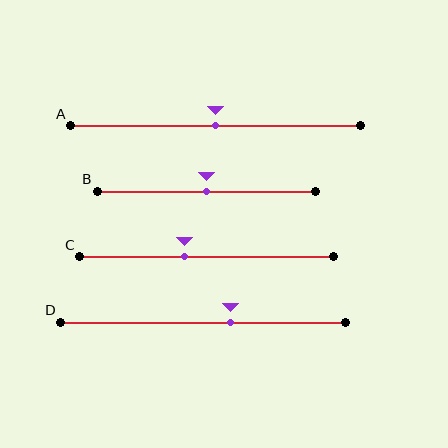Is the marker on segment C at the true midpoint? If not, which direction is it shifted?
No, the marker on segment C is shifted to the left by about 9% of the segment length.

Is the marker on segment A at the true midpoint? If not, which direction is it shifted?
Yes, the marker on segment A is at the true midpoint.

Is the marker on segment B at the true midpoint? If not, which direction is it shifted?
Yes, the marker on segment B is at the true midpoint.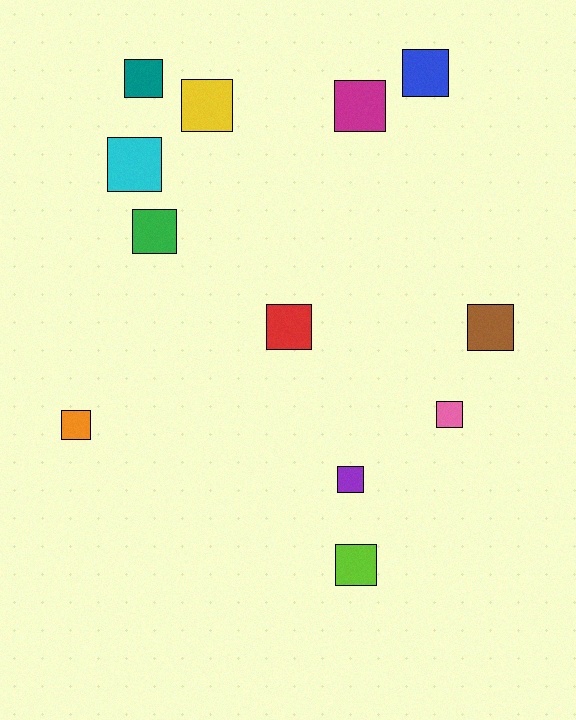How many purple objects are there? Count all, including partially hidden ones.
There is 1 purple object.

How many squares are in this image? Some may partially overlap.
There are 12 squares.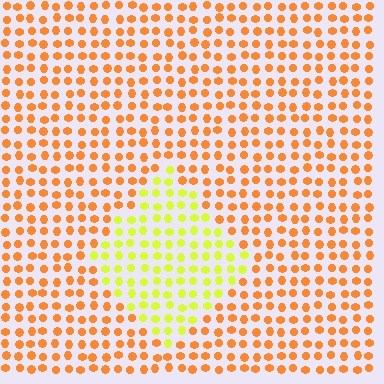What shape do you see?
I see a diamond.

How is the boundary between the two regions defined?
The boundary is defined purely by a slight shift in hue (about 46 degrees). Spacing, size, and orientation are identical on both sides.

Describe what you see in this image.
The image is filled with small orange elements in a uniform arrangement. A diamond-shaped region is visible where the elements are tinted to a slightly different hue, forming a subtle color boundary.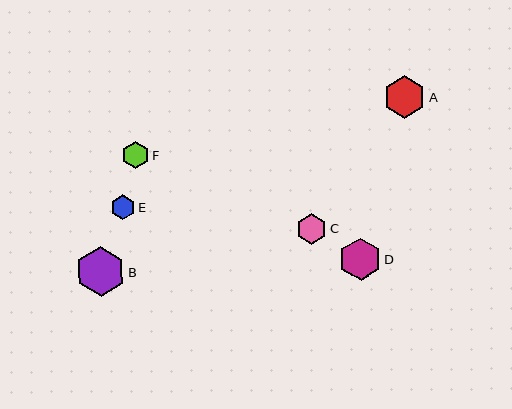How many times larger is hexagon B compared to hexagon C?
Hexagon B is approximately 1.6 times the size of hexagon C.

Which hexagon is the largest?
Hexagon B is the largest with a size of approximately 49 pixels.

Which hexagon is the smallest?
Hexagon E is the smallest with a size of approximately 25 pixels.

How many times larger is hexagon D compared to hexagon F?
Hexagon D is approximately 1.6 times the size of hexagon F.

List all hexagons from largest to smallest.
From largest to smallest: B, D, A, C, F, E.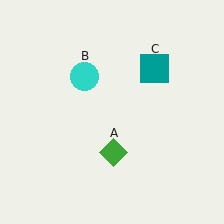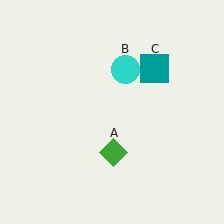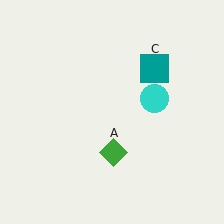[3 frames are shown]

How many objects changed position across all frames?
1 object changed position: cyan circle (object B).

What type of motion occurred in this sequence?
The cyan circle (object B) rotated clockwise around the center of the scene.